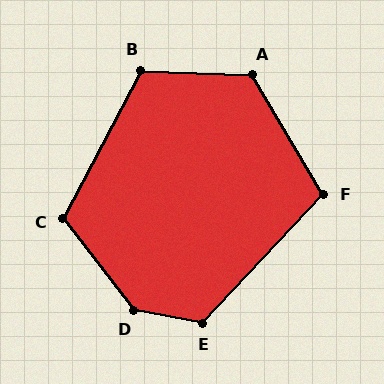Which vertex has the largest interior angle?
D, at approximately 139 degrees.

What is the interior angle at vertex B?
Approximately 116 degrees (obtuse).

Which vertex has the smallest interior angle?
F, at approximately 106 degrees.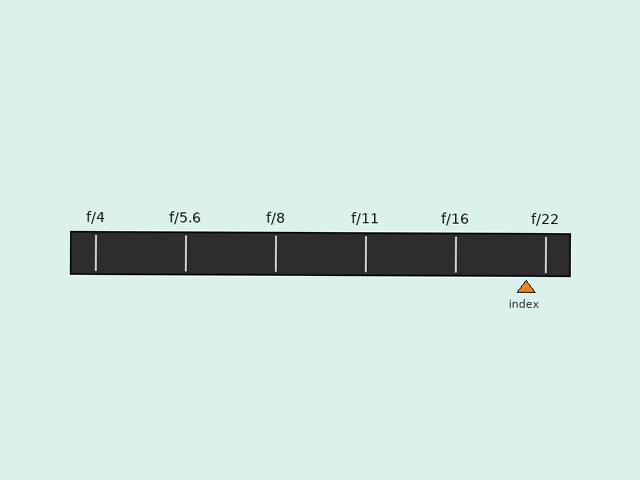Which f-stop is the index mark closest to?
The index mark is closest to f/22.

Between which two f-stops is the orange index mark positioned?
The index mark is between f/16 and f/22.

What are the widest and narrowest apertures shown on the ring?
The widest aperture shown is f/4 and the narrowest is f/22.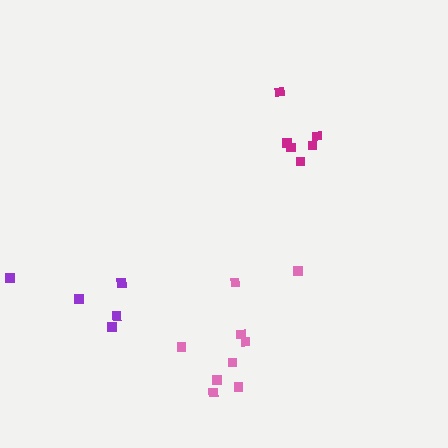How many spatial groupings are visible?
There are 3 spatial groupings.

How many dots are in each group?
Group 1: 5 dots, Group 2: 9 dots, Group 3: 6 dots (20 total).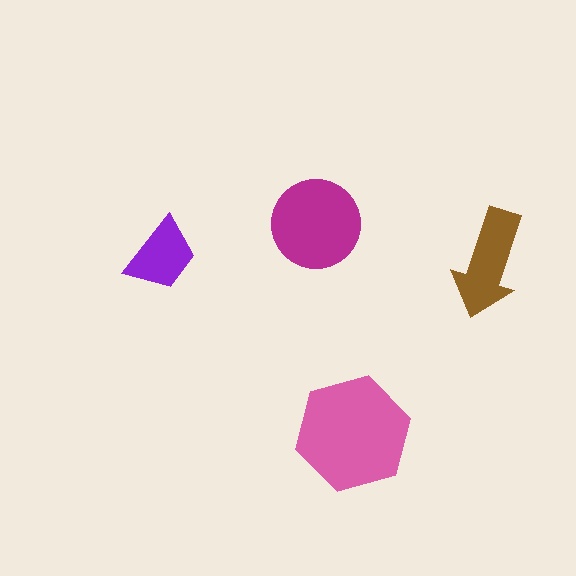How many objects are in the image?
There are 4 objects in the image.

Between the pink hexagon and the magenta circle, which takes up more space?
The pink hexagon.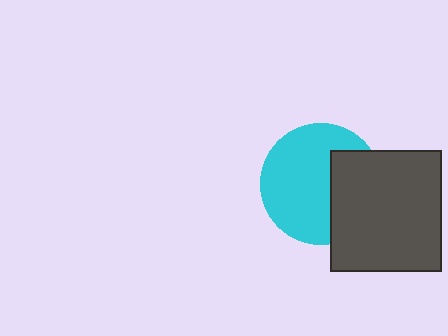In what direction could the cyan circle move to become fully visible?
The cyan circle could move left. That would shift it out from behind the dark gray rectangle entirely.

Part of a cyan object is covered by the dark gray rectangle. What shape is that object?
It is a circle.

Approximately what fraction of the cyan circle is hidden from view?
Roughly 35% of the cyan circle is hidden behind the dark gray rectangle.